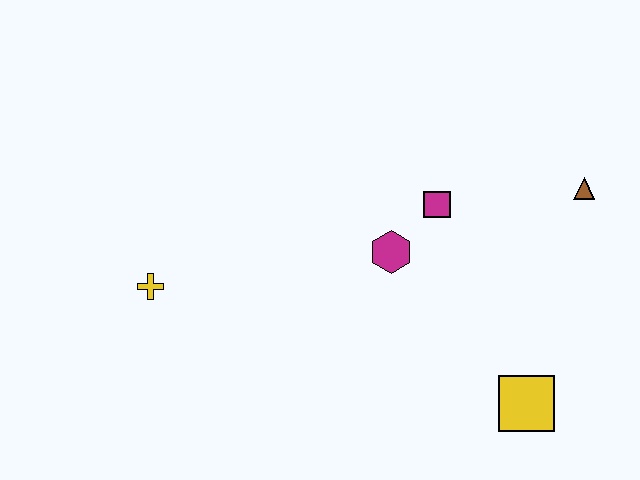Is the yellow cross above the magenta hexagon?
No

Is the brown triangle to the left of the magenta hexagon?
No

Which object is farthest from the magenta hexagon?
The yellow cross is farthest from the magenta hexagon.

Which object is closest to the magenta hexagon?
The magenta square is closest to the magenta hexagon.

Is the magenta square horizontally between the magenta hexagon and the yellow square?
Yes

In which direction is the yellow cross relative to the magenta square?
The yellow cross is to the left of the magenta square.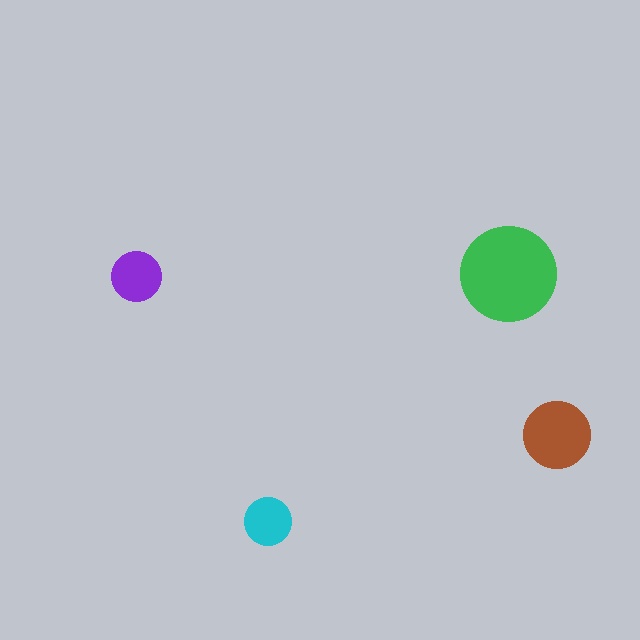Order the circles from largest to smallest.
the green one, the brown one, the purple one, the cyan one.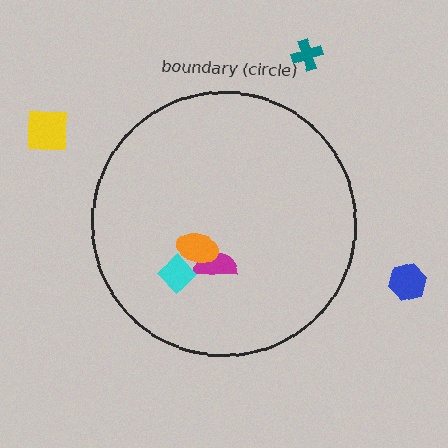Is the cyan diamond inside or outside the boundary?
Inside.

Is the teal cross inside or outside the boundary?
Outside.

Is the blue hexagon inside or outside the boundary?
Outside.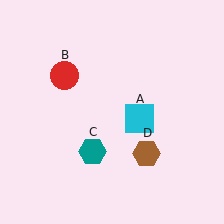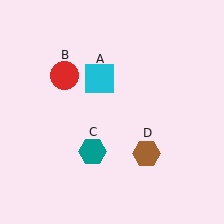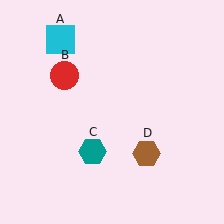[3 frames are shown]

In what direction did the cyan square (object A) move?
The cyan square (object A) moved up and to the left.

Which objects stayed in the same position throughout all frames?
Red circle (object B) and teal hexagon (object C) and brown hexagon (object D) remained stationary.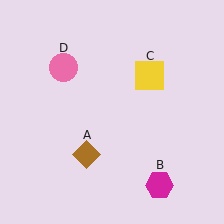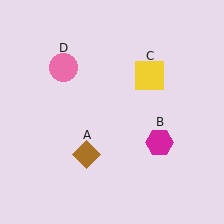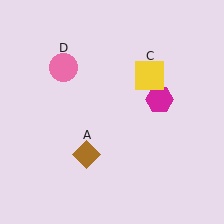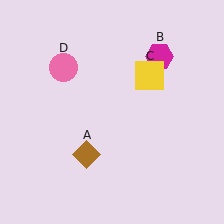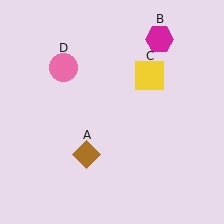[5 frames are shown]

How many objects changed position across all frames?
1 object changed position: magenta hexagon (object B).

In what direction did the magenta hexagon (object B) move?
The magenta hexagon (object B) moved up.